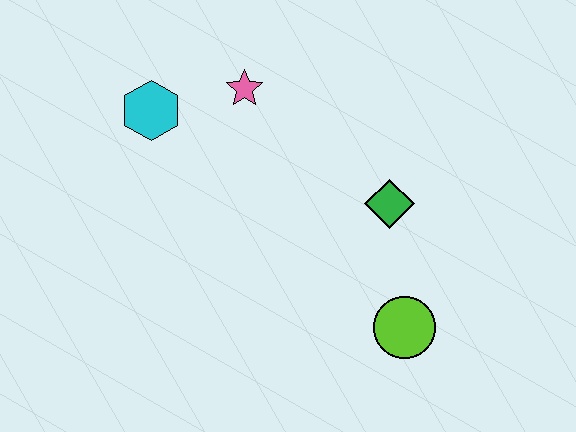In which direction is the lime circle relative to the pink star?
The lime circle is below the pink star.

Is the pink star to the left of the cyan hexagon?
No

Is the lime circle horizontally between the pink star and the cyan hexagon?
No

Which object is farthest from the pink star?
The lime circle is farthest from the pink star.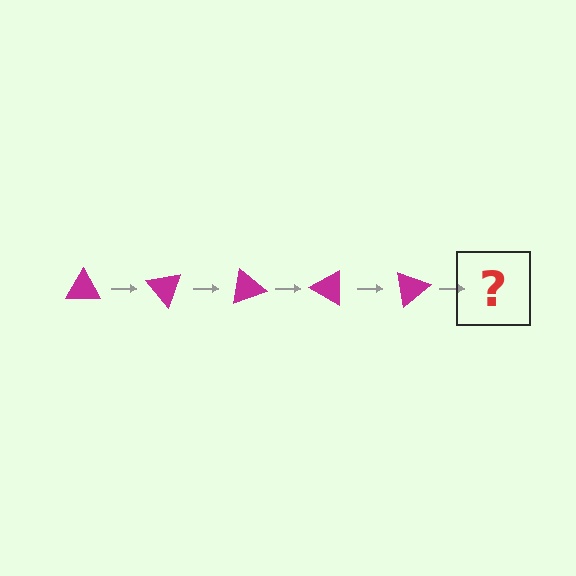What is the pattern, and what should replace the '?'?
The pattern is that the triangle rotates 50 degrees each step. The '?' should be a magenta triangle rotated 250 degrees.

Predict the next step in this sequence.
The next step is a magenta triangle rotated 250 degrees.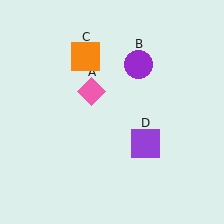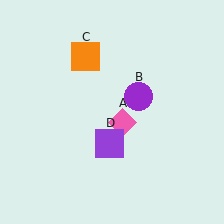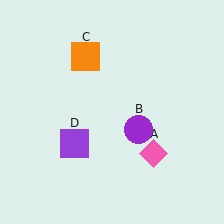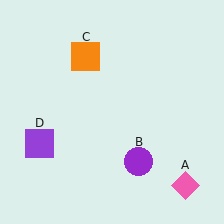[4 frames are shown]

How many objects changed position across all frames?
3 objects changed position: pink diamond (object A), purple circle (object B), purple square (object D).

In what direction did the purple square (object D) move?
The purple square (object D) moved left.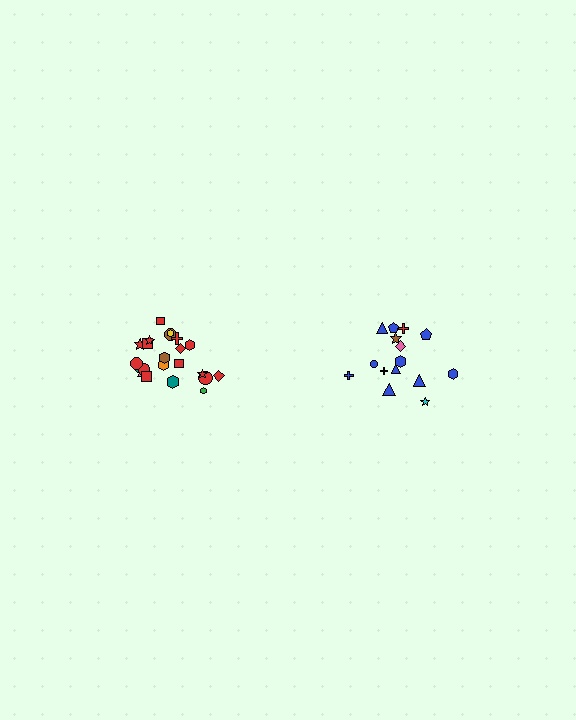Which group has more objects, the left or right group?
The left group.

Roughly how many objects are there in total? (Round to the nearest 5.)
Roughly 35 objects in total.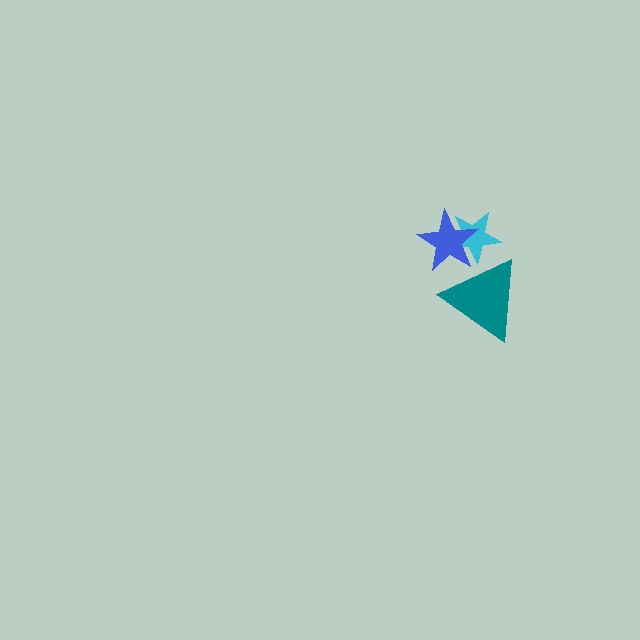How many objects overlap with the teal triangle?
2 objects overlap with the teal triangle.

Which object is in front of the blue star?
The teal triangle is in front of the blue star.